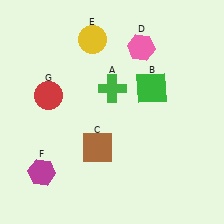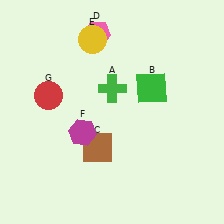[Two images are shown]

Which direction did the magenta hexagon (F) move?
The magenta hexagon (F) moved right.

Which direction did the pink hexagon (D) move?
The pink hexagon (D) moved left.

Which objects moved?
The objects that moved are: the pink hexagon (D), the magenta hexagon (F).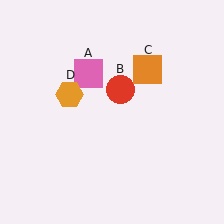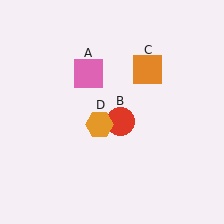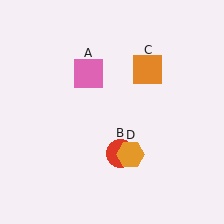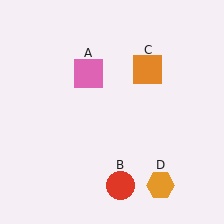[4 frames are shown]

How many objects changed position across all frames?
2 objects changed position: red circle (object B), orange hexagon (object D).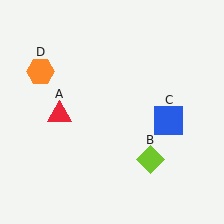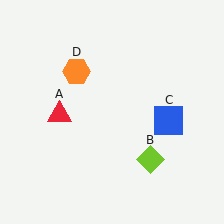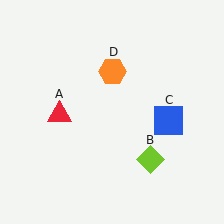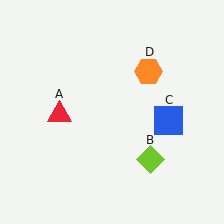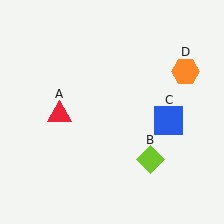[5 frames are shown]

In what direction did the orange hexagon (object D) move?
The orange hexagon (object D) moved right.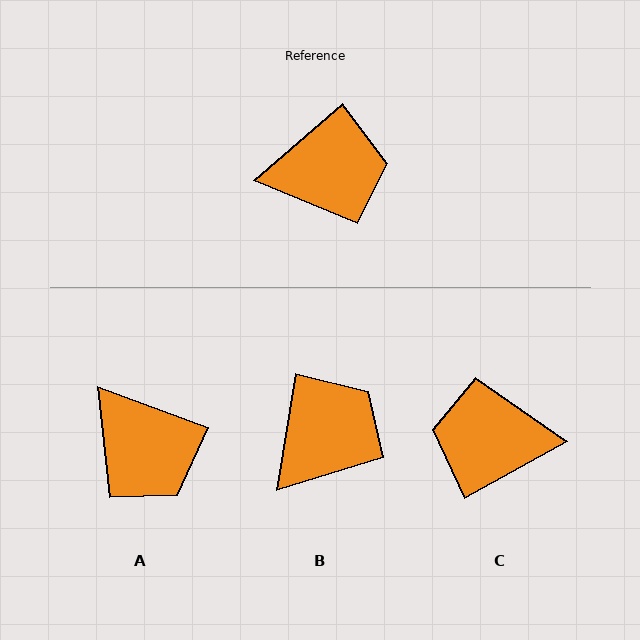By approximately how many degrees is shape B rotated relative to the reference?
Approximately 40 degrees counter-clockwise.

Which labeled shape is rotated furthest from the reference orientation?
C, about 168 degrees away.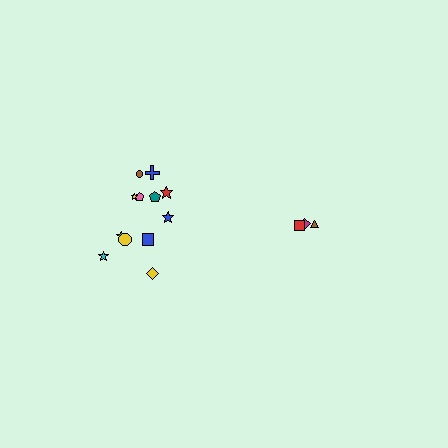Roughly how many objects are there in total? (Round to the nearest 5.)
Roughly 15 objects in total.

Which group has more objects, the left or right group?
The left group.